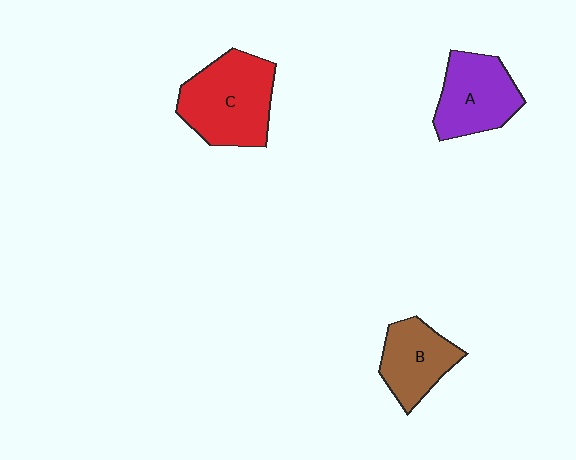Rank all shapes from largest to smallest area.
From largest to smallest: C (red), A (purple), B (brown).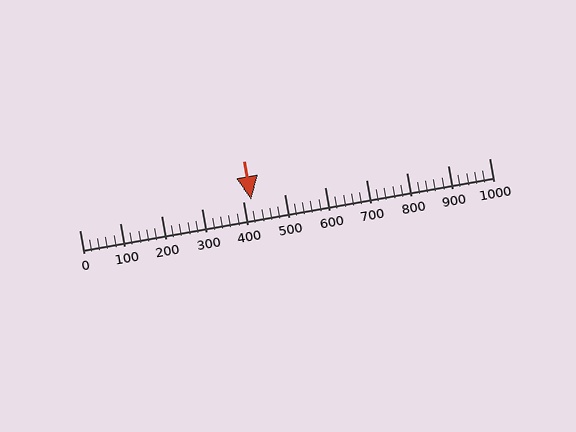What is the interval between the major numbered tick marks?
The major tick marks are spaced 100 units apart.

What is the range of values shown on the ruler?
The ruler shows values from 0 to 1000.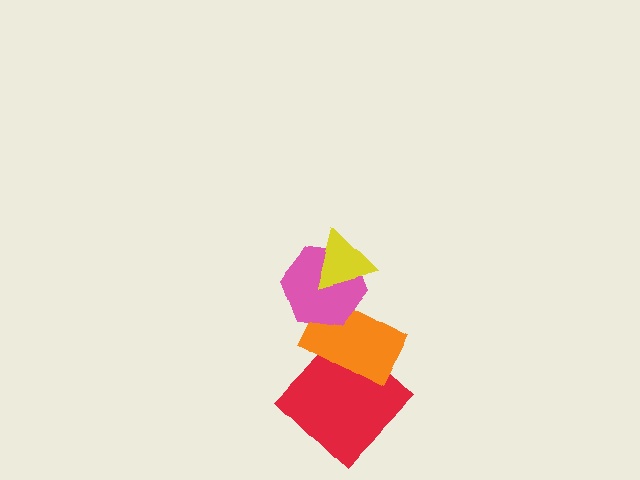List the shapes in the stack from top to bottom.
From top to bottom: the yellow triangle, the pink hexagon, the orange rectangle, the red diamond.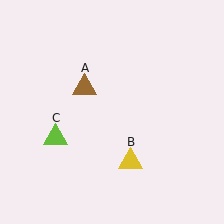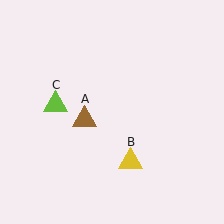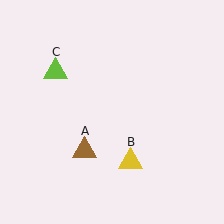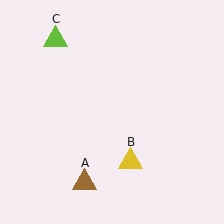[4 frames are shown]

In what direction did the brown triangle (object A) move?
The brown triangle (object A) moved down.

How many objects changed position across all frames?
2 objects changed position: brown triangle (object A), lime triangle (object C).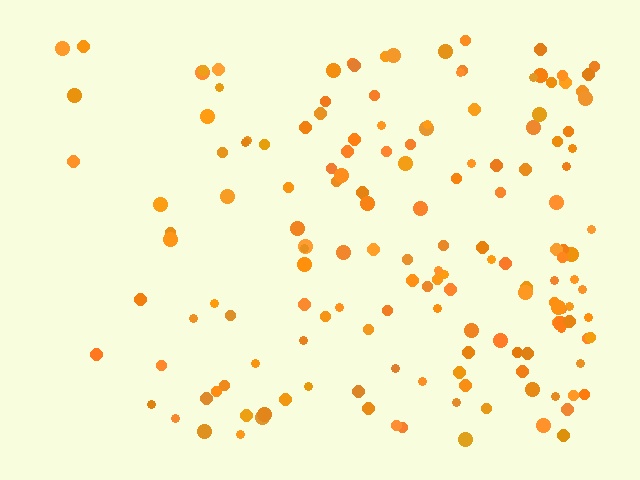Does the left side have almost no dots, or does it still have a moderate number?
Still a moderate number, just noticeably fewer than the right.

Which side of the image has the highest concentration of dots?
The right.